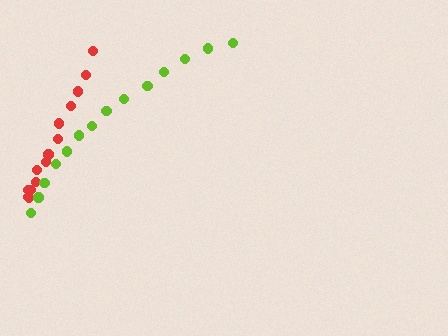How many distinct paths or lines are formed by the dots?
There are 2 distinct paths.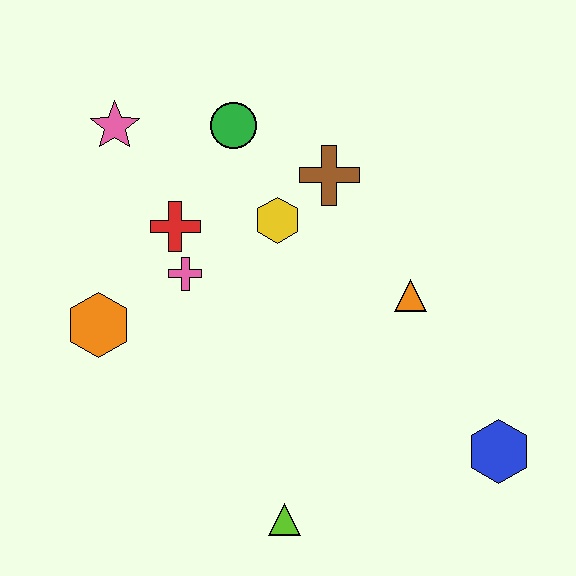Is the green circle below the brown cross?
No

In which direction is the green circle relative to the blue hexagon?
The green circle is above the blue hexagon.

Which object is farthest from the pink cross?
The blue hexagon is farthest from the pink cross.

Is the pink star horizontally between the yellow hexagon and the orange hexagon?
Yes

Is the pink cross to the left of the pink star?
No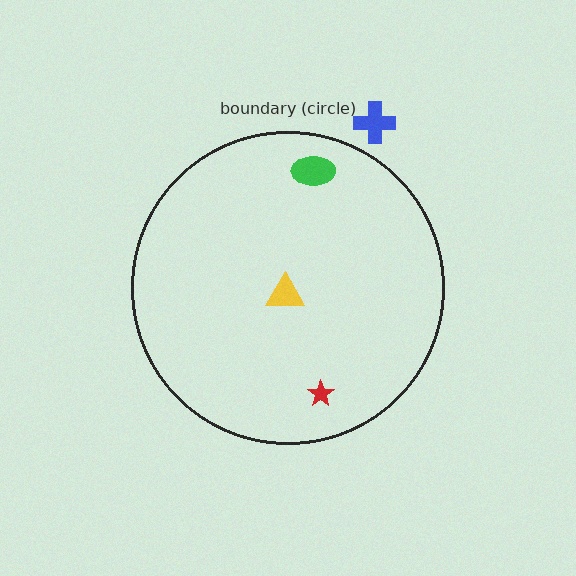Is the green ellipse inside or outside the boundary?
Inside.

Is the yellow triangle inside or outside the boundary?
Inside.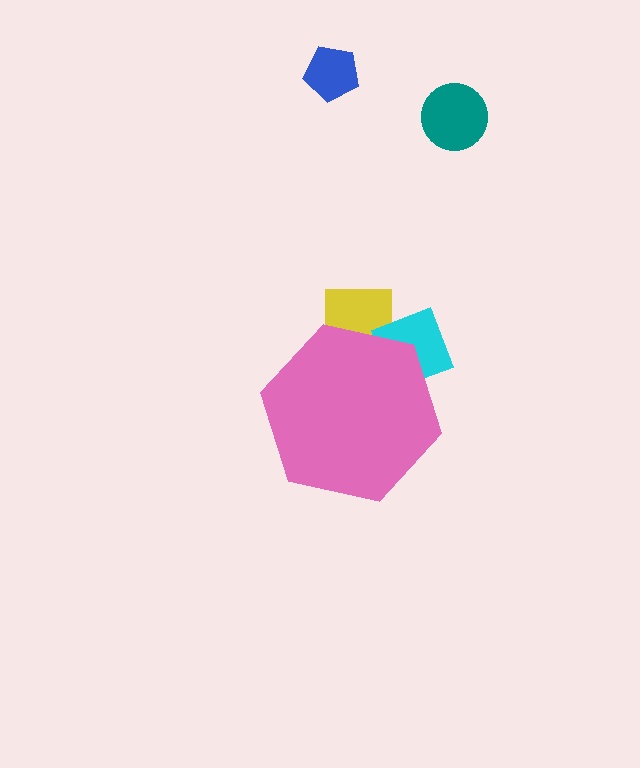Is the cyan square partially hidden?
Yes, the cyan square is partially hidden behind the pink hexagon.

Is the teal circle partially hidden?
No, the teal circle is fully visible.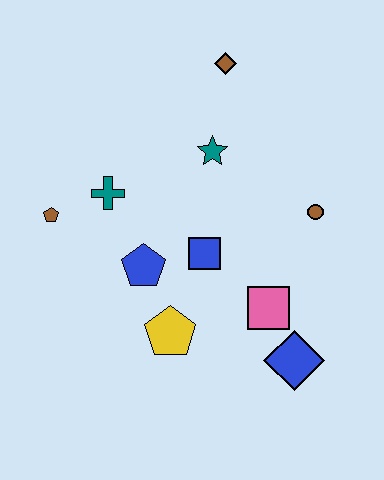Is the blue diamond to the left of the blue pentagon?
No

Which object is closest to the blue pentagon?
The blue square is closest to the blue pentagon.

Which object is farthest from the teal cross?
The blue diamond is farthest from the teal cross.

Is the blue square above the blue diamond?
Yes